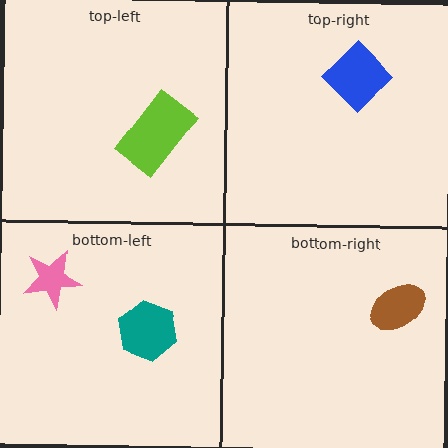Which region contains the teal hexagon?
The bottom-left region.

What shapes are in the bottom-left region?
The pink star, the teal hexagon.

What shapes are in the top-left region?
The lime rectangle.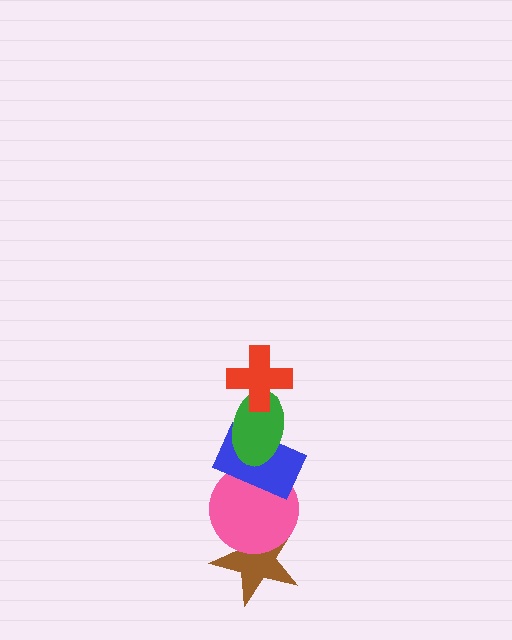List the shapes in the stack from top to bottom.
From top to bottom: the red cross, the green ellipse, the blue rectangle, the pink circle, the brown star.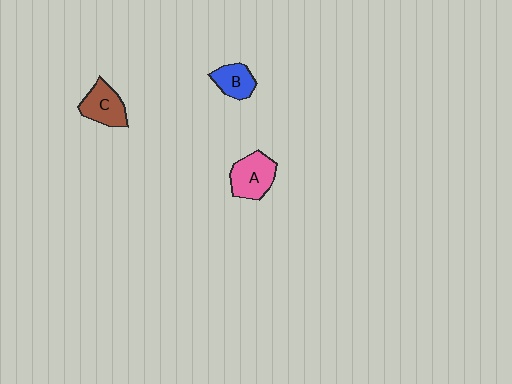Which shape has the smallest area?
Shape B (blue).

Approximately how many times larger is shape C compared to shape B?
Approximately 1.3 times.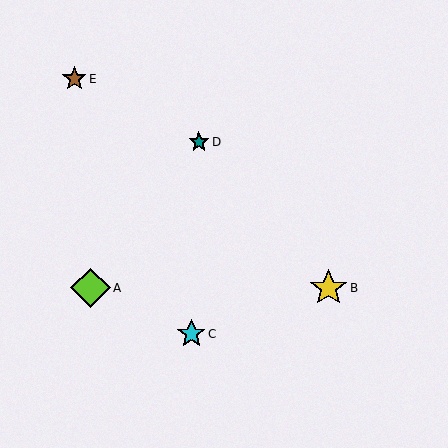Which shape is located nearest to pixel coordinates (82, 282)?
The lime diamond (labeled A) at (90, 288) is nearest to that location.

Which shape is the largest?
The lime diamond (labeled A) is the largest.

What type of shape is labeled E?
Shape E is a brown star.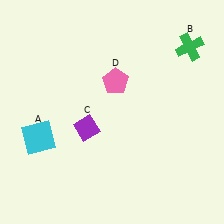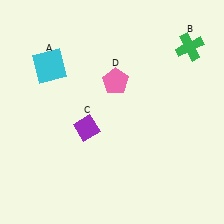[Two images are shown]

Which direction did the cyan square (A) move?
The cyan square (A) moved up.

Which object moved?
The cyan square (A) moved up.